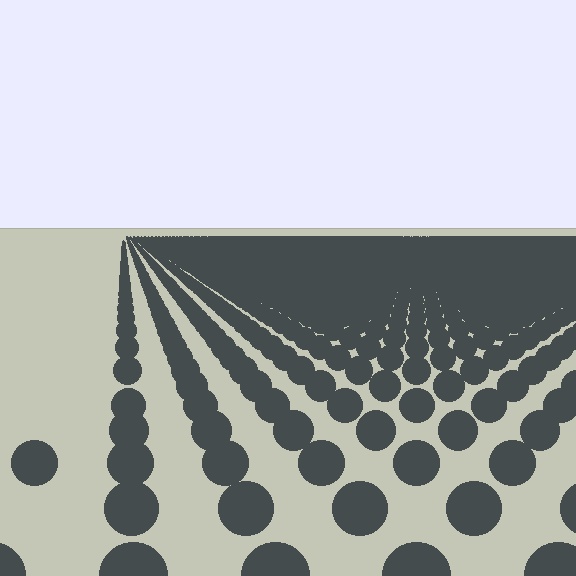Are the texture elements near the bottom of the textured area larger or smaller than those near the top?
Larger. Near the bottom, elements are closer to the viewer and appear at a bigger on-screen size.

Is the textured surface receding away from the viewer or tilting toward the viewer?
The surface is receding away from the viewer. Texture elements get smaller and denser toward the top.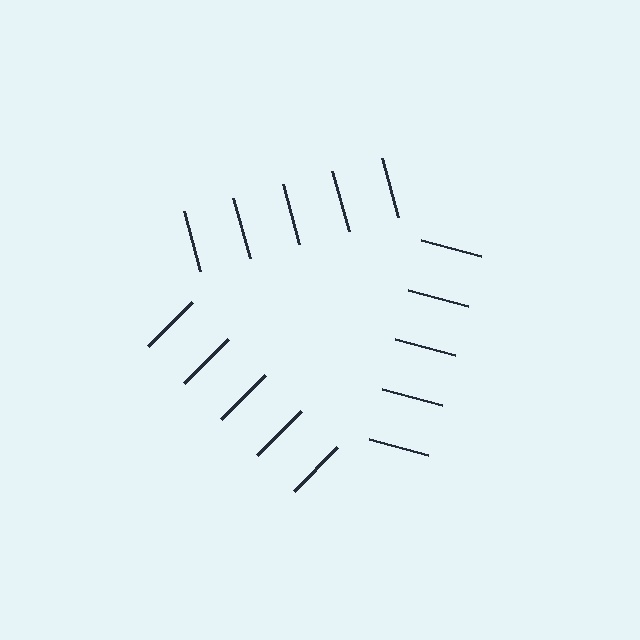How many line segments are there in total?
15 — 5 along each of the 3 edges.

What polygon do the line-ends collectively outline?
An illusory triangle — the line segments terminate on its edges but no continuous stroke is drawn.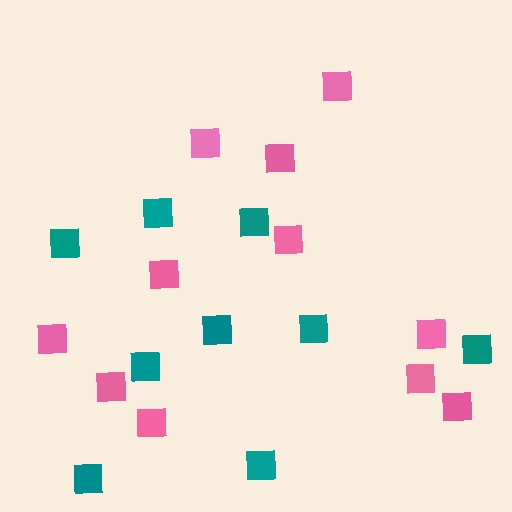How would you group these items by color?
There are 2 groups: one group of teal squares (9) and one group of pink squares (11).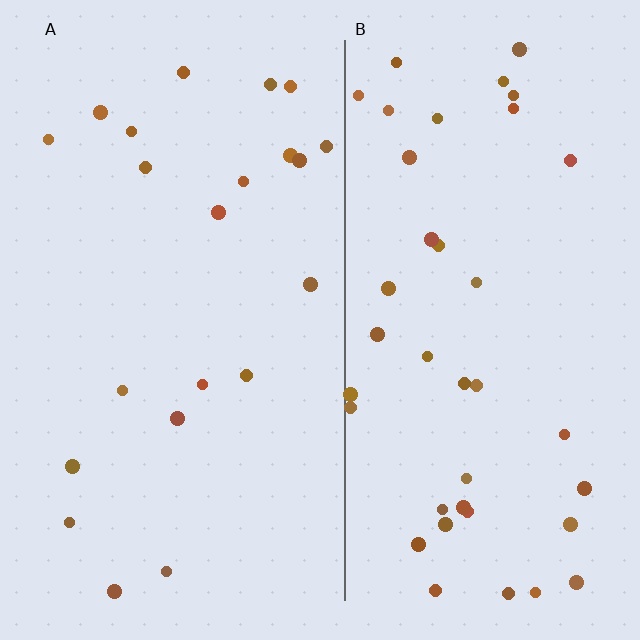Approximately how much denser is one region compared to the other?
Approximately 1.9× — region B over region A.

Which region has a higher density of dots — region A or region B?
B (the right).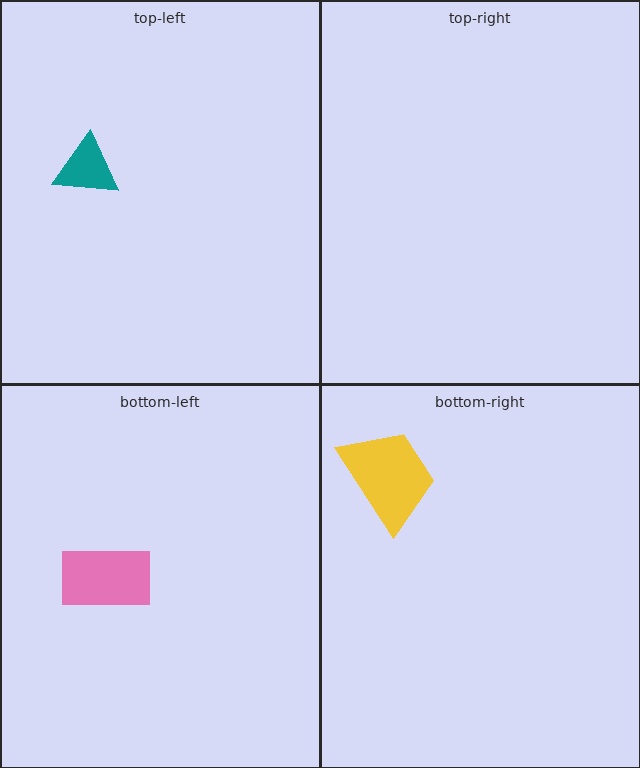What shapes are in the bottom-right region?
The yellow trapezoid.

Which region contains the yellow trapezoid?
The bottom-right region.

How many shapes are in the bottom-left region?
1.